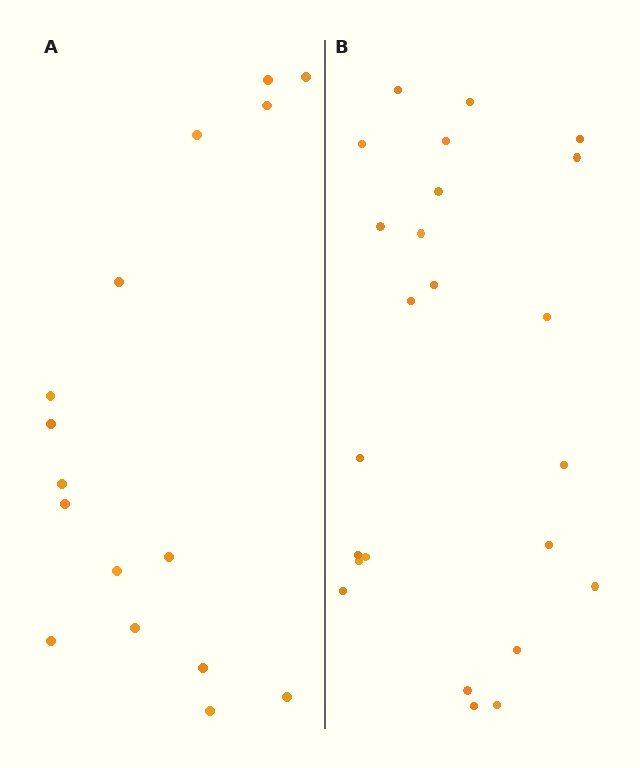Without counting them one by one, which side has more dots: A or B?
Region B (the right region) has more dots.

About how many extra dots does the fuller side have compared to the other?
Region B has roughly 8 or so more dots than region A.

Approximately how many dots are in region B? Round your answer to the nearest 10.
About 20 dots. (The exact count is 24, which rounds to 20.)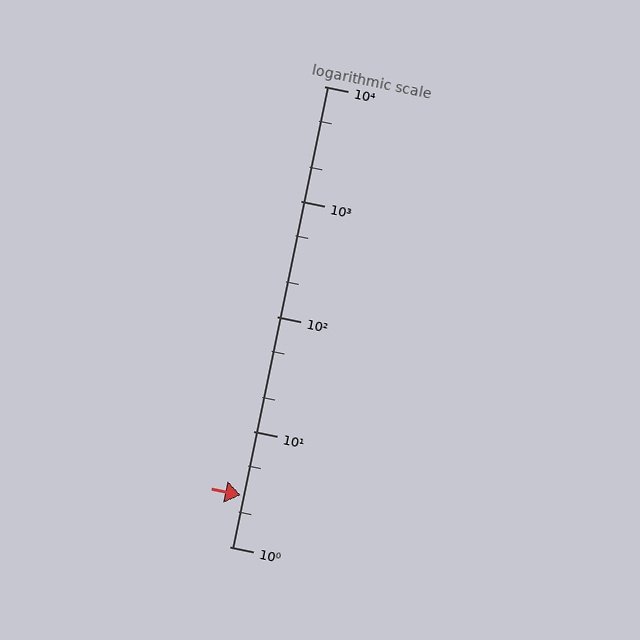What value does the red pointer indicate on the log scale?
The pointer indicates approximately 2.8.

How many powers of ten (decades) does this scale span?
The scale spans 4 decades, from 1 to 10000.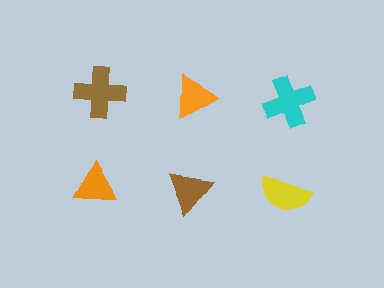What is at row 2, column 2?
A brown triangle.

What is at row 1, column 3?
A cyan cross.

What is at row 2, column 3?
A yellow semicircle.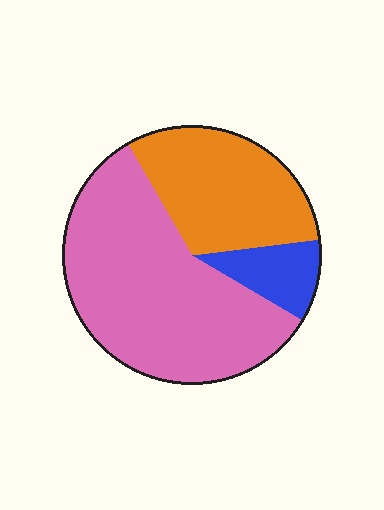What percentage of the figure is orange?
Orange takes up about one third (1/3) of the figure.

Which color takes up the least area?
Blue, at roughly 10%.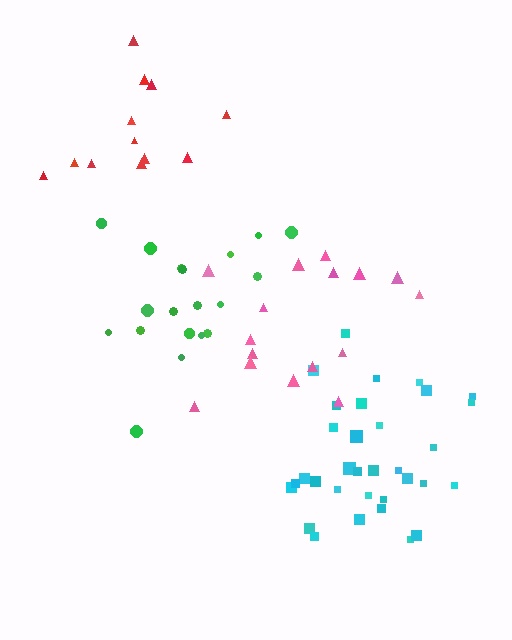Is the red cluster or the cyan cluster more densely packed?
Cyan.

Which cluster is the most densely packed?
Cyan.